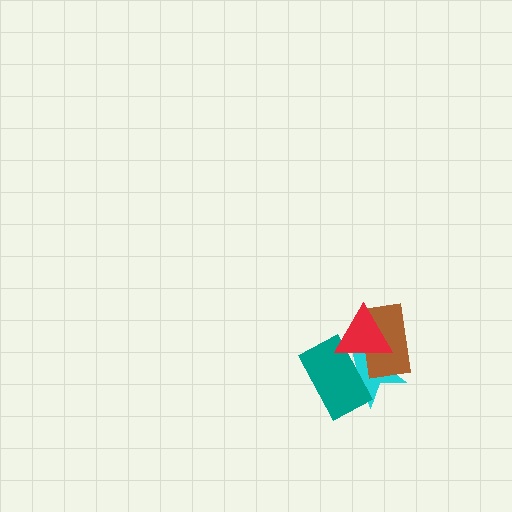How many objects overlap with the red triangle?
3 objects overlap with the red triangle.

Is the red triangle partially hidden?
No, no other shape covers it.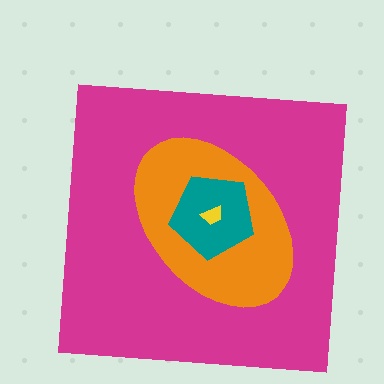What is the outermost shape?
The magenta square.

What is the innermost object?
The yellow trapezoid.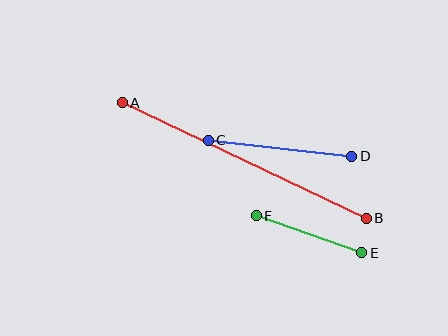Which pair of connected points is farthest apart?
Points A and B are farthest apart.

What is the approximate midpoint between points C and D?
The midpoint is at approximately (280, 148) pixels.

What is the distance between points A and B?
The distance is approximately 270 pixels.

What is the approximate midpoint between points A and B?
The midpoint is at approximately (244, 161) pixels.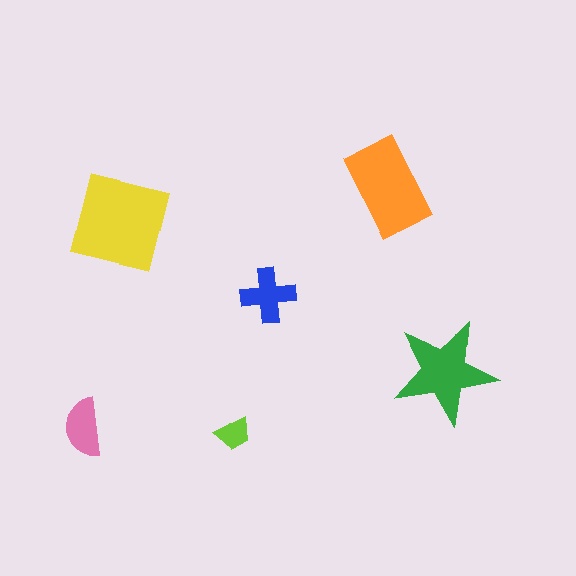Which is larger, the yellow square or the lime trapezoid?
The yellow square.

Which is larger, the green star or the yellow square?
The yellow square.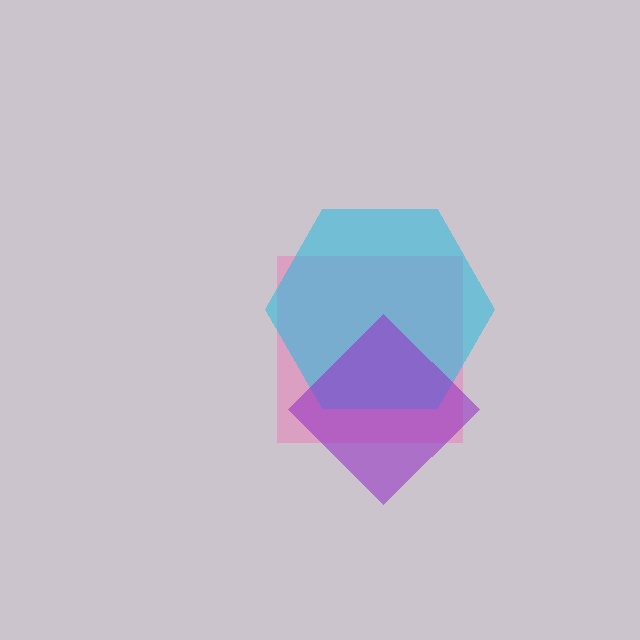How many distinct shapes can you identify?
There are 3 distinct shapes: a pink square, a cyan hexagon, a purple diamond.